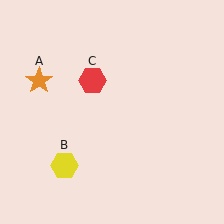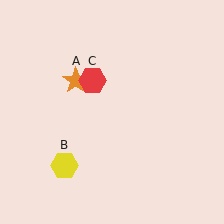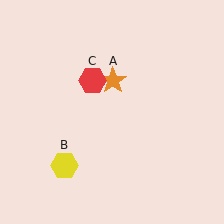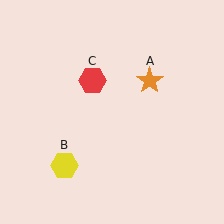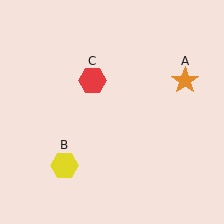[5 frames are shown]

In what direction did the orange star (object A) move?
The orange star (object A) moved right.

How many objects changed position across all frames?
1 object changed position: orange star (object A).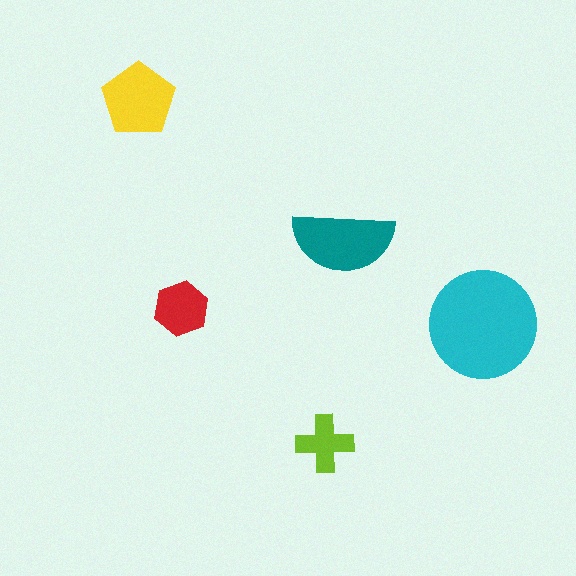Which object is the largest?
The cyan circle.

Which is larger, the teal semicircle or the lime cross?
The teal semicircle.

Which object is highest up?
The yellow pentagon is topmost.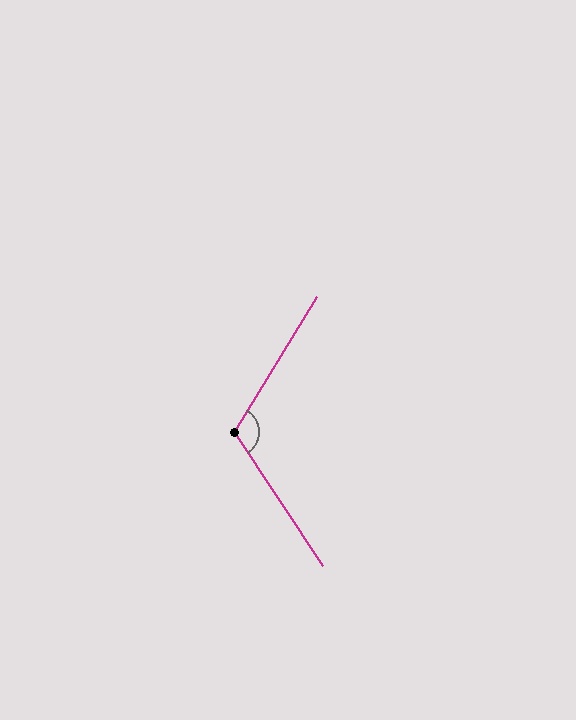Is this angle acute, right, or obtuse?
It is obtuse.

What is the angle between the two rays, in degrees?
Approximately 115 degrees.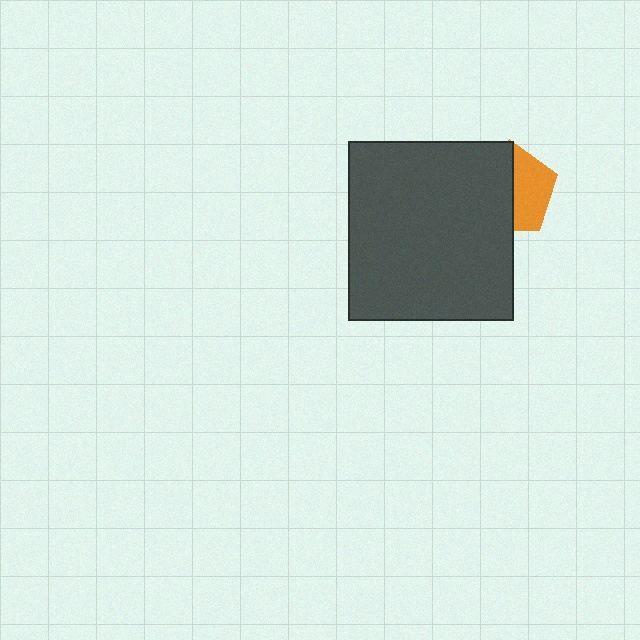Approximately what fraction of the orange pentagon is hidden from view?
Roughly 56% of the orange pentagon is hidden behind the dark gray rectangle.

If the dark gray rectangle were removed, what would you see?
You would see the complete orange pentagon.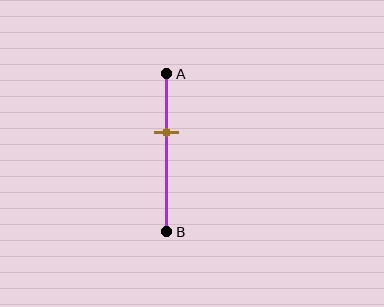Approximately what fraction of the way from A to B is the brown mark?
The brown mark is approximately 35% of the way from A to B.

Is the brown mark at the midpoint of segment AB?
No, the mark is at about 35% from A, not at the 50% midpoint.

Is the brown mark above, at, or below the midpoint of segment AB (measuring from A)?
The brown mark is above the midpoint of segment AB.